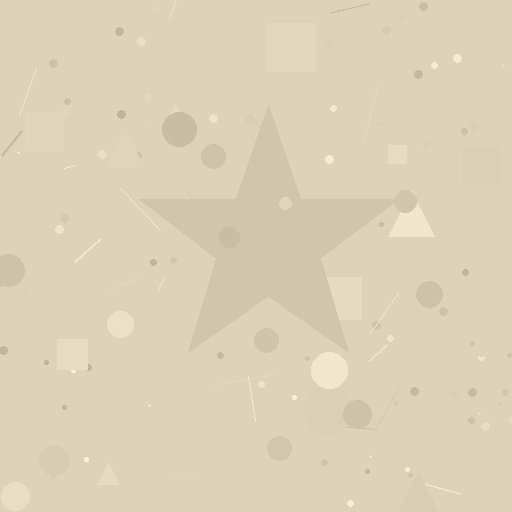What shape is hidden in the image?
A star is hidden in the image.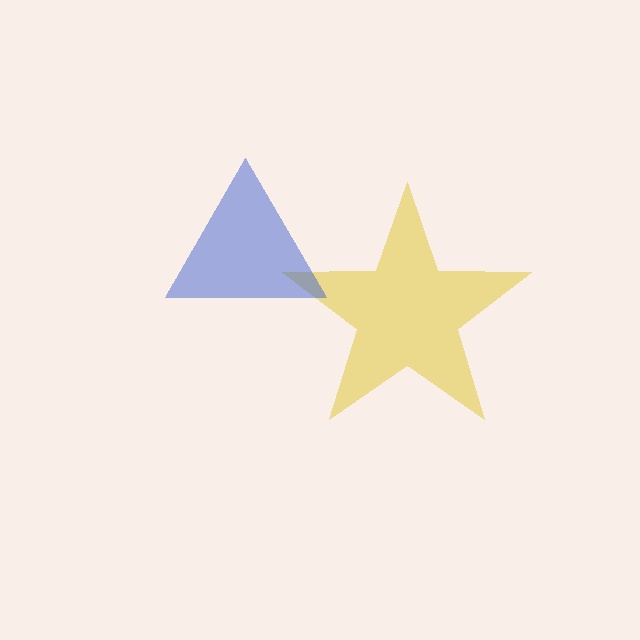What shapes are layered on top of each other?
The layered shapes are: a yellow star, a blue triangle.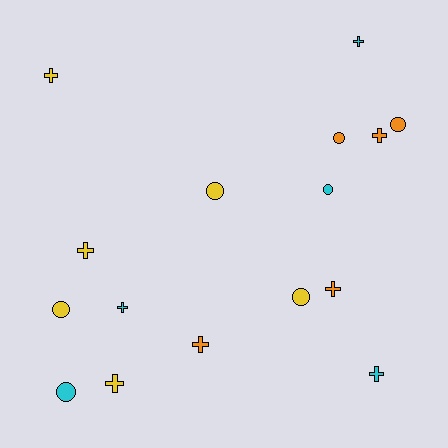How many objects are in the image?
There are 16 objects.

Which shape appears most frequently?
Cross, with 9 objects.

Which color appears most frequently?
Yellow, with 6 objects.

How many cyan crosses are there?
There are 3 cyan crosses.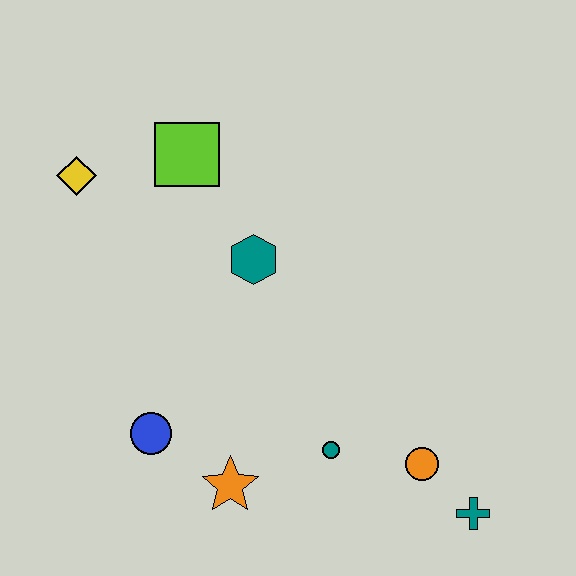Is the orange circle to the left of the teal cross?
Yes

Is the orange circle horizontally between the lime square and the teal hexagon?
No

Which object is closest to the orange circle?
The teal cross is closest to the orange circle.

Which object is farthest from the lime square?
The teal cross is farthest from the lime square.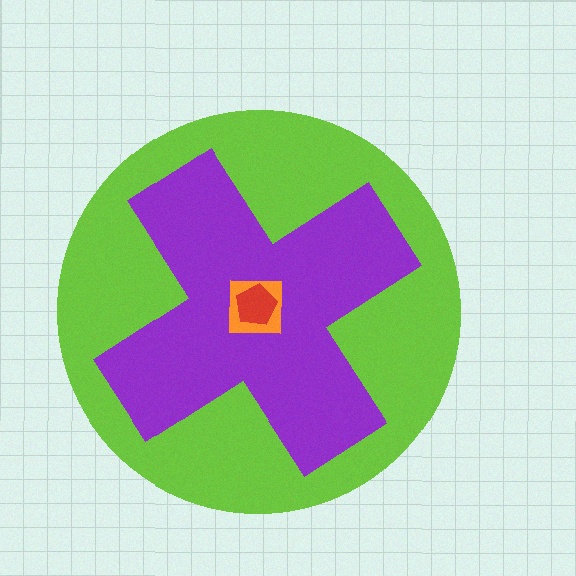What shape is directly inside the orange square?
The red pentagon.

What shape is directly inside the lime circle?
The purple cross.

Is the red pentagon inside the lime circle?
Yes.